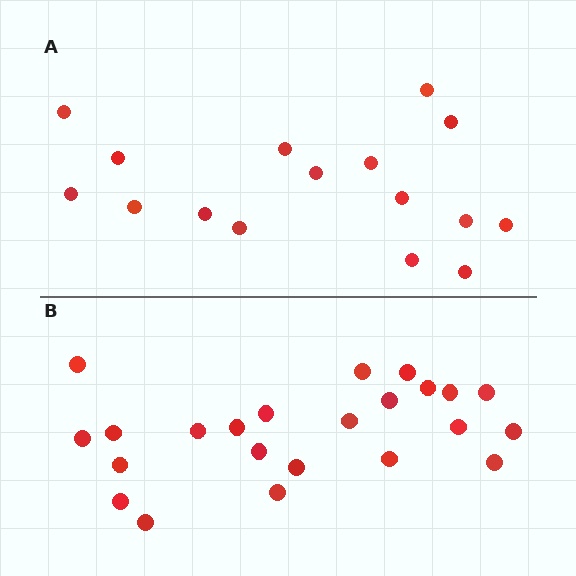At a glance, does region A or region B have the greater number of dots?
Region B (the bottom region) has more dots.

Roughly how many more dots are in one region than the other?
Region B has roughly 8 or so more dots than region A.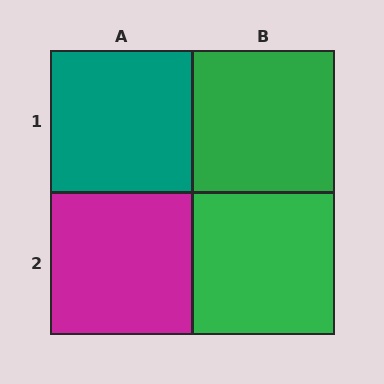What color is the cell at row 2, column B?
Green.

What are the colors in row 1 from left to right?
Teal, green.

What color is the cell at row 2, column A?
Magenta.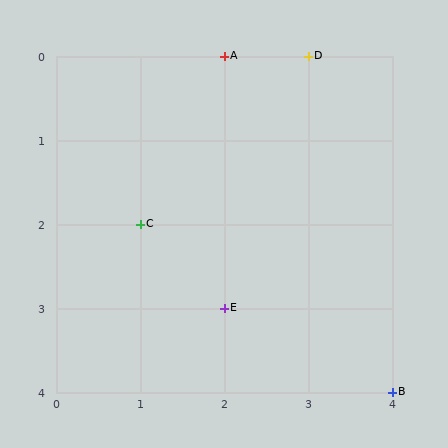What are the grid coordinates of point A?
Point A is at grid coordinates (2, 0).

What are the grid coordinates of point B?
Point B is at grid coordinates (4, 4).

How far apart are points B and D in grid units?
Points B and D are 1 column and 4 rows apart (about 4.1 grid units diagonally).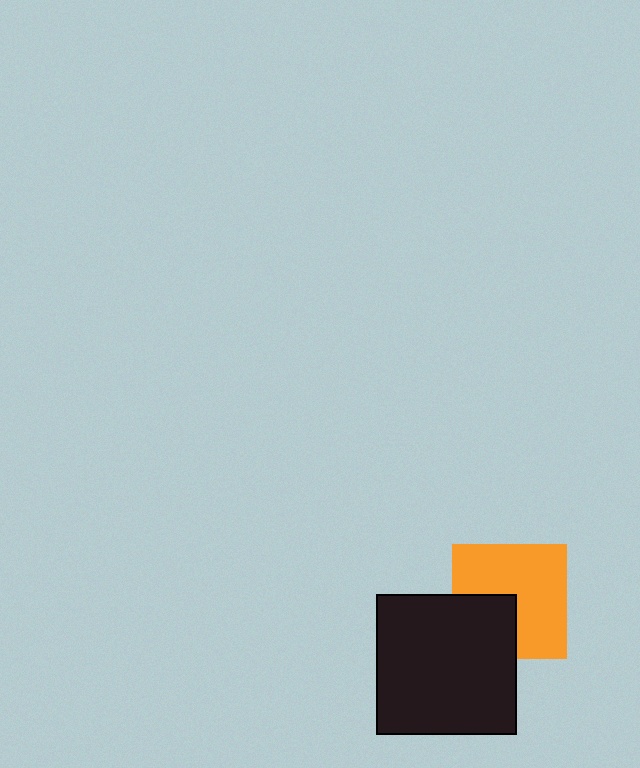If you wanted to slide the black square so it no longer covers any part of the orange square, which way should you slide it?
Slide it toward the lower-left — that is the most direct way to separate the two shapes.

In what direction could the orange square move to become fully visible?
The orange square could move toward the upper-right. That would shift it out from behind the black square entirely.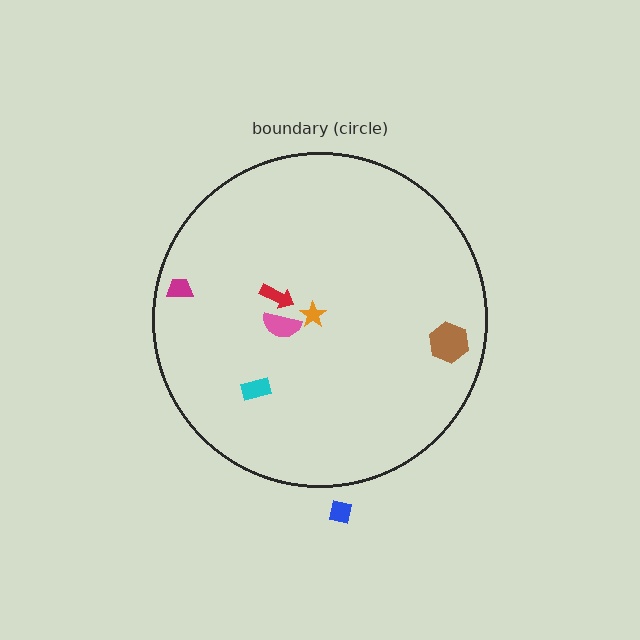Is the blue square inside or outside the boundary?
Outside.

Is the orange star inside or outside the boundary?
Inside.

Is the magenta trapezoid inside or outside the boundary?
Inside.